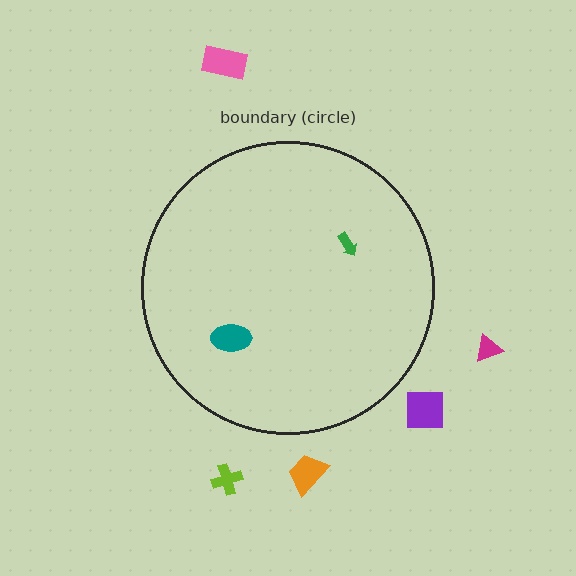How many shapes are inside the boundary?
2 inside, 5 outside.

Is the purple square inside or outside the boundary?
Outside.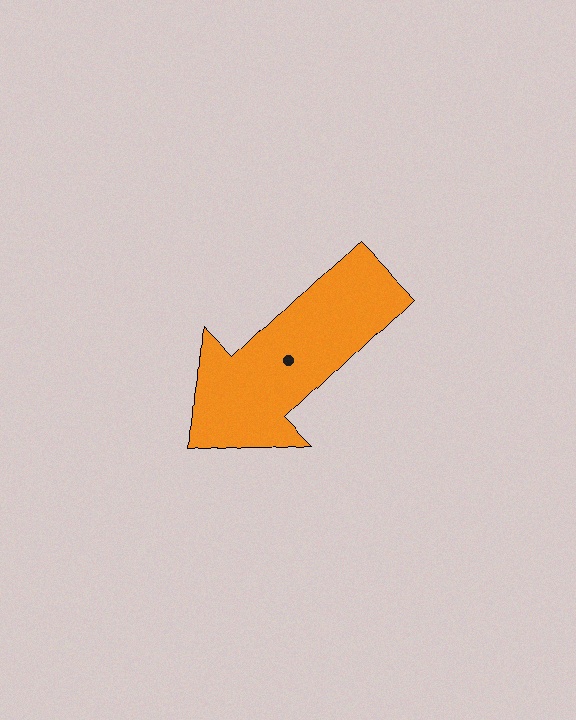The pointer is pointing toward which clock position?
Roughly 8 o'clock.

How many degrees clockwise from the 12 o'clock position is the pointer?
Approximately 226 degrees.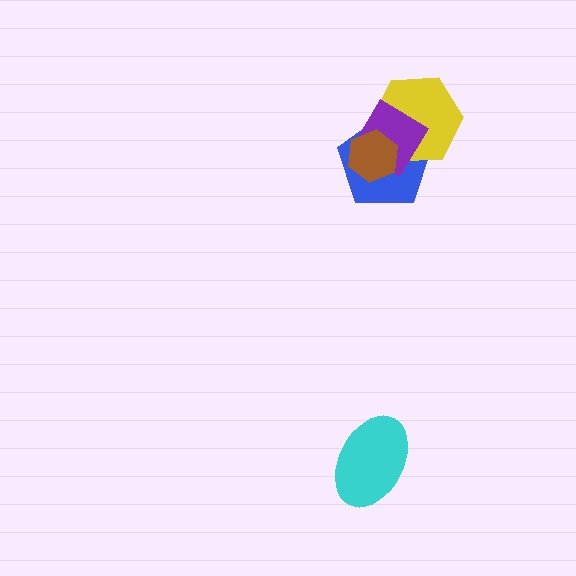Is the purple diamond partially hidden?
Yes, it is partially covered by another shape.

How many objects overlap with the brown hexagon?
3 objects overlap with the brown hexagon.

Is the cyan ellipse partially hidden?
No, no other shape covers it.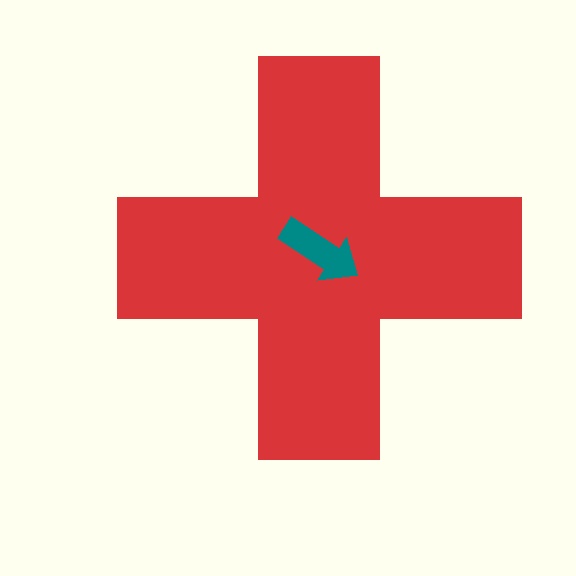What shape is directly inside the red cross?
The teal arrow.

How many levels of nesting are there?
2.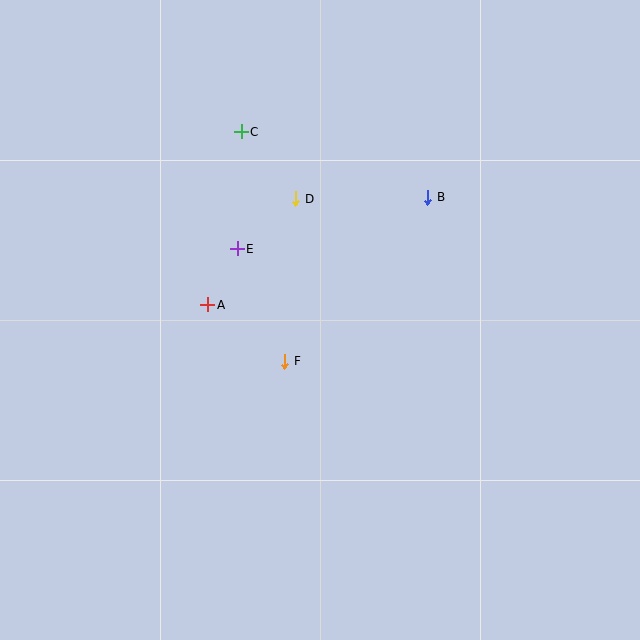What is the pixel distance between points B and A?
The distance between B and A is 245 pixels.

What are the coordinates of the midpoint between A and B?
The midpoint between A and B is at (318, 251).